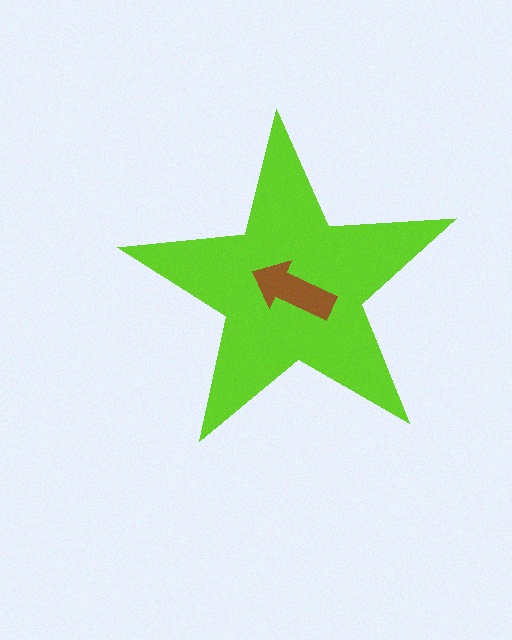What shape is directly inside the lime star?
The brown arrow.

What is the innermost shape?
The brown arrow.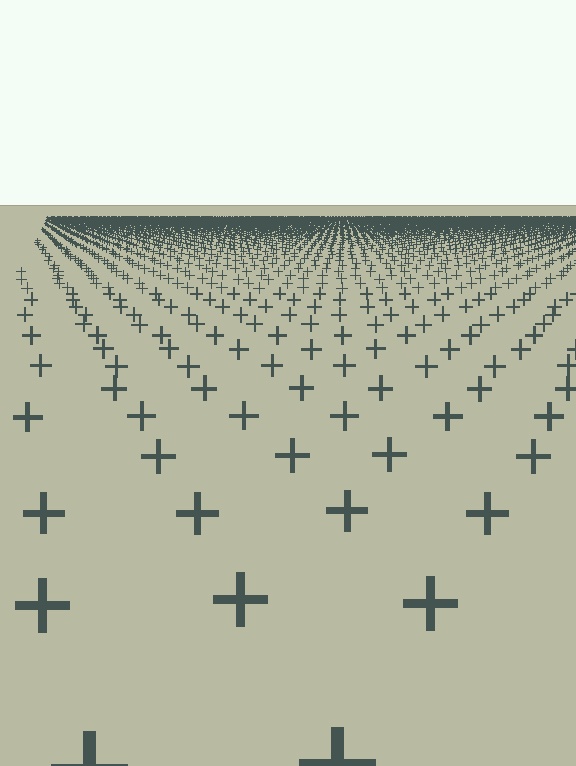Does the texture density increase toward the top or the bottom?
Density increases toward the top.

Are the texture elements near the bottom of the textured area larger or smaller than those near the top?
Larger. Near the bottom, elements are closer to the viewer and appear at a bigger on-screen size.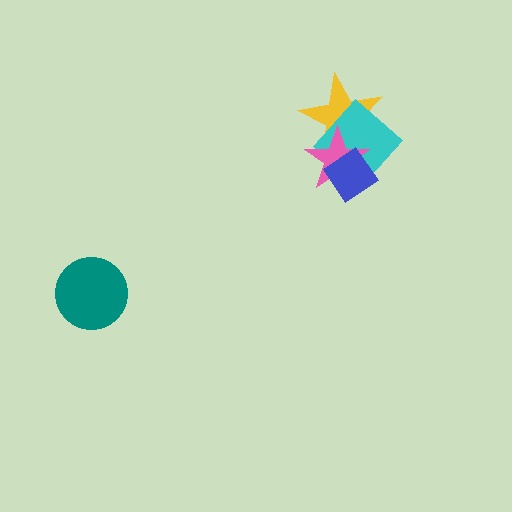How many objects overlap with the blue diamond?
3 objects overlap with the blue diamond.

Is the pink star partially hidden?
Yes, it is partially covered by another shape.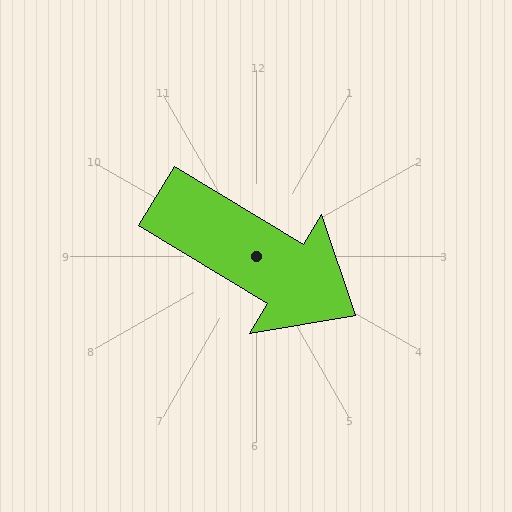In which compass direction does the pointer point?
Southeast.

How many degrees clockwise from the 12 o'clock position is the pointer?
Approximately 121 degrees.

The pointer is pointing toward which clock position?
Roughly 4 o'clock.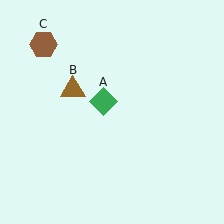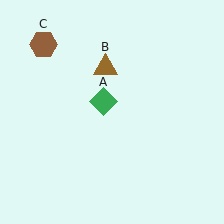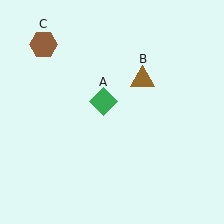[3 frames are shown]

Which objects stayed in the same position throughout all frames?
Green diamond (object A) and brown hexagon (object C) remained stationary.